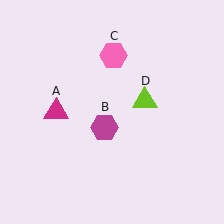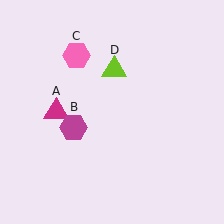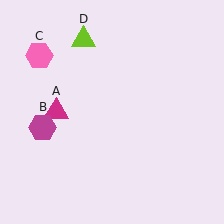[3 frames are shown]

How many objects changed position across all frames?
3 objects changed position: magenta hexagon (object B), pink hexagon (object C), lime triangle (object D).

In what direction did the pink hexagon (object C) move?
The pink hexagon (object C) moved left.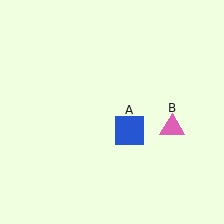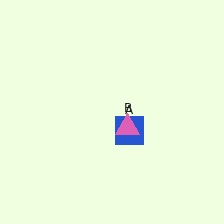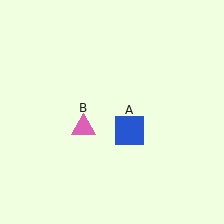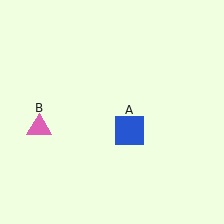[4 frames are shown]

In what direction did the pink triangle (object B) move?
The pink triangle (object B) moved left.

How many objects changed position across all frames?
1 object changed position: pink triangle (object B).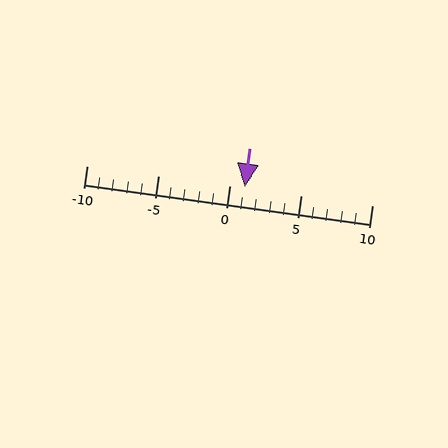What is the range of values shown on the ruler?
The ruler shows values from -10 to 10.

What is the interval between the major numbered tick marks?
The major tick marks are spaced 5 units apart.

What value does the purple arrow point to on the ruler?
The purple arrow points to approximately 1.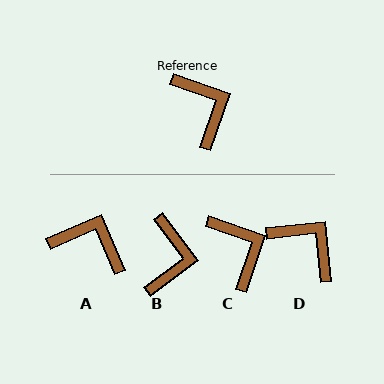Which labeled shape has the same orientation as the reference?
C.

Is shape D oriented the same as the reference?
No, it is off by about 26 degrees.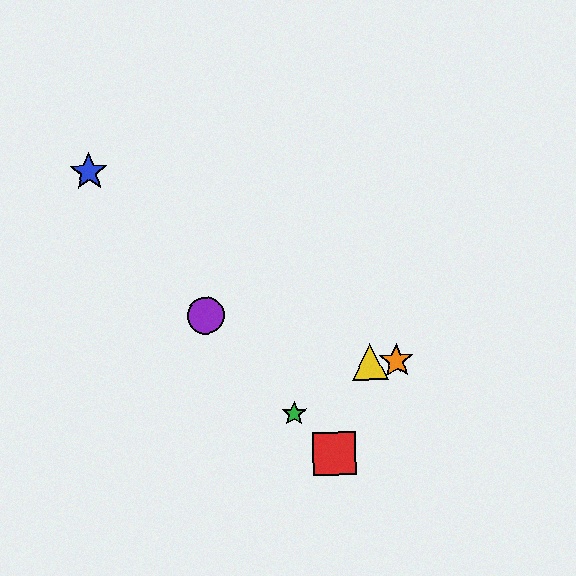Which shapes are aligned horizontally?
The yellow triangle, the orange star are aligned horizontally.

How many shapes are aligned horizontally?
2 shapes (the yellow triangle, the orange star) are aligned horizontally.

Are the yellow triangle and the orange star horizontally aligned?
Yes, both are at y≈362.